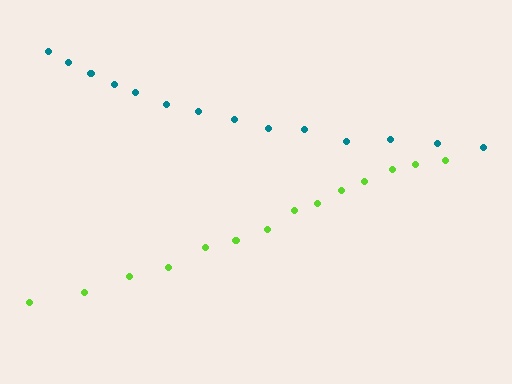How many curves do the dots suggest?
There are 2 distinct paths.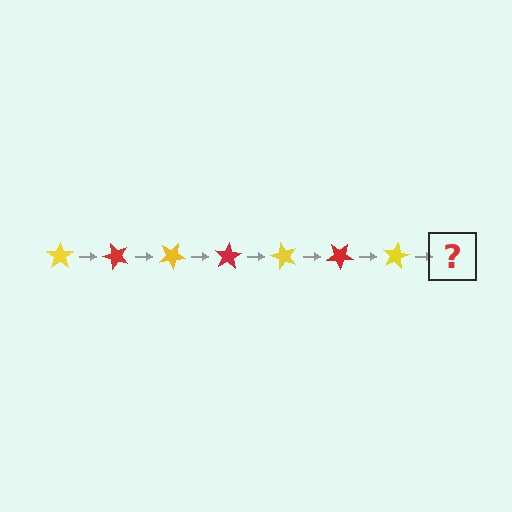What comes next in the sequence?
The next element should be a red star, rotated 350 degrees from the start.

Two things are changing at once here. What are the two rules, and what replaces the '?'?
The two rules are that it rotates 50 degrees each step and the color cycles through yellow and red. The '?' should be a red star, rotated 350 degrees from the start.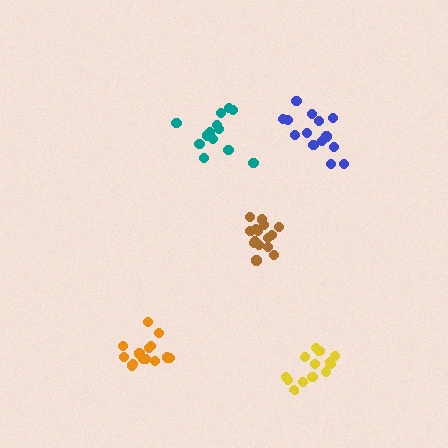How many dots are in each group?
Group 1: 13 dots, Group 2: 13 dots, Group 3: 15 dots, Group 4: 15 dots, Group 5: 14 dots (70 total).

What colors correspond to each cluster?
The clusters are colored: teal, yellow, orange, brown, blue.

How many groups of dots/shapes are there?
There are 5 groups.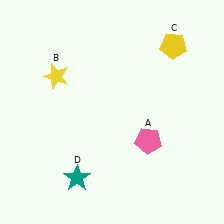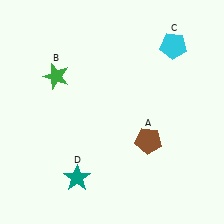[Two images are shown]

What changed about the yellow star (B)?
In Image 1, B is yellow. In Image 2, it changed to green.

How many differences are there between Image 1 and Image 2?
There are 3 differences between the two images.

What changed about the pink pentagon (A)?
In Image 1, A is pink. In Image 2, it changed to brown.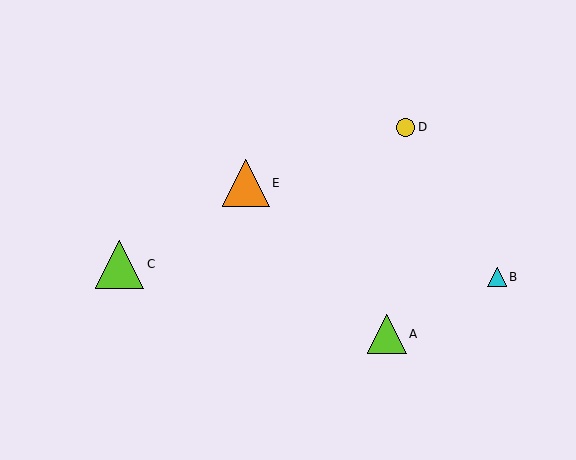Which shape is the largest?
The lime triangle (labeled C) is the largest.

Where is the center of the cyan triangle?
The center of the cyan triangle is at (497, 277).